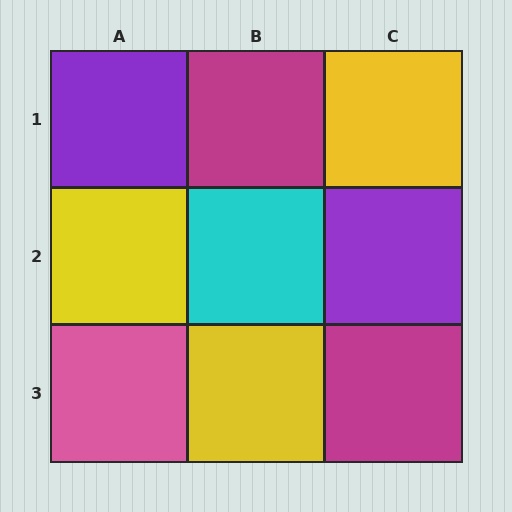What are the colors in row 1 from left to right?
Purple, magenta, yellow.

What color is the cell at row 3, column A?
Pink.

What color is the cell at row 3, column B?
Yellow.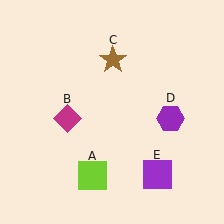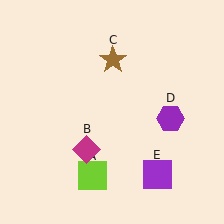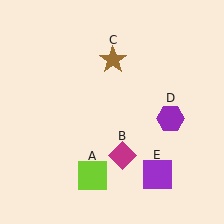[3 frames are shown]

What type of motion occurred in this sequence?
The magenta diamond (object B) rotated counterclockwise around the center of the scene.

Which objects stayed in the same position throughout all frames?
Lime square (object A) and brown star (object C) and purple hexagon (object D) and purple square (object E) remained stationary.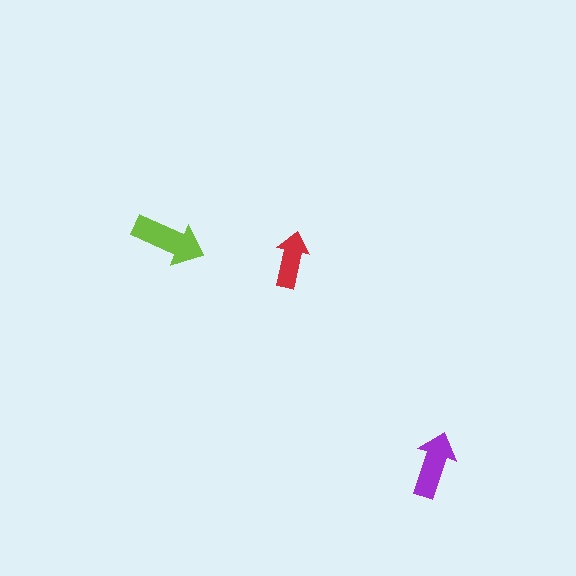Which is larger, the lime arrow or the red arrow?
The lime one.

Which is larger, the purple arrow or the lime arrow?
The lime one.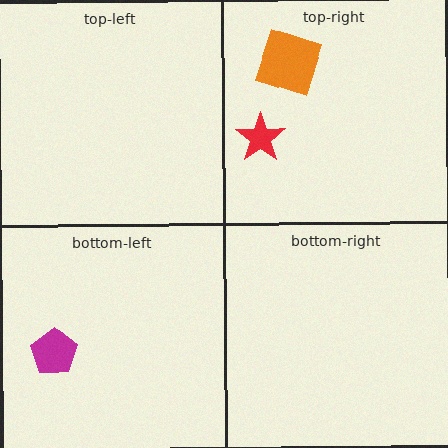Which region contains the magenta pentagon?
The bottom-left region.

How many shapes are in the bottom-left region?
1.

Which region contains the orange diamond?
The top-right region.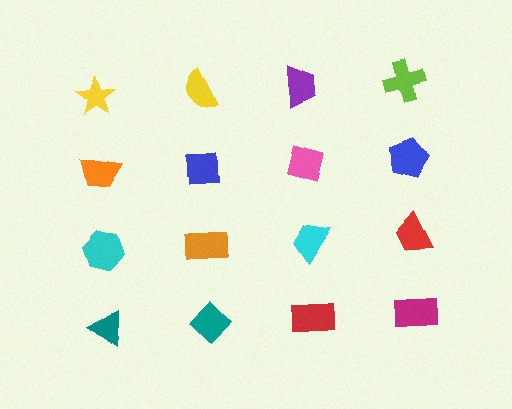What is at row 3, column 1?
A cyan hexagon.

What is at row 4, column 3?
A red rectangle.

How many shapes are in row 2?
4 shapes.